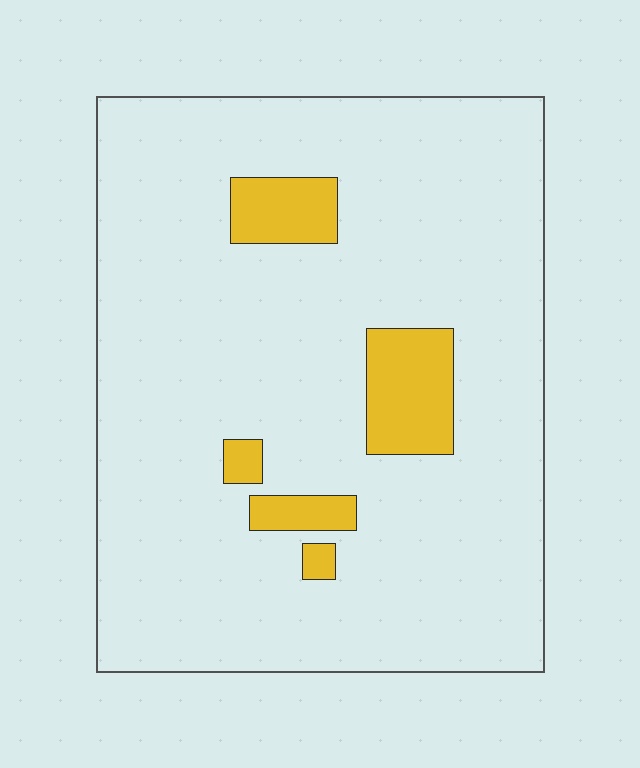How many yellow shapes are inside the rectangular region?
5.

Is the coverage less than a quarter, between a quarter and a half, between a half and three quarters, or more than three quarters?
Less than a quarter.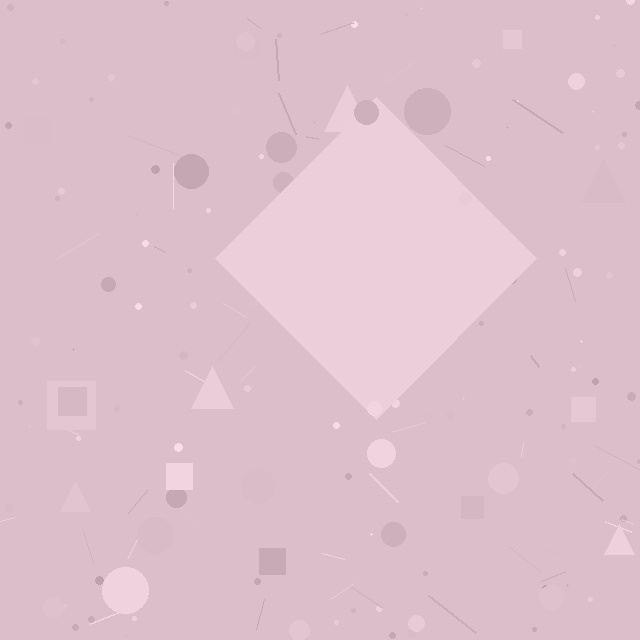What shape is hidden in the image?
A diamond is hidden in the image.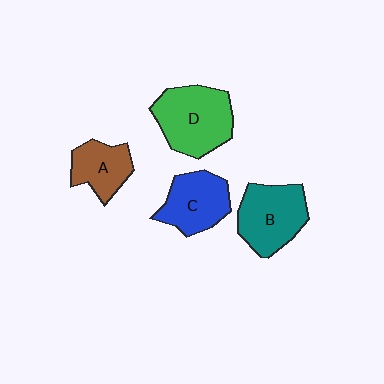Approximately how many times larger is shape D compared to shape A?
Approximately 1.6 times.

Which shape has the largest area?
Shape D (green).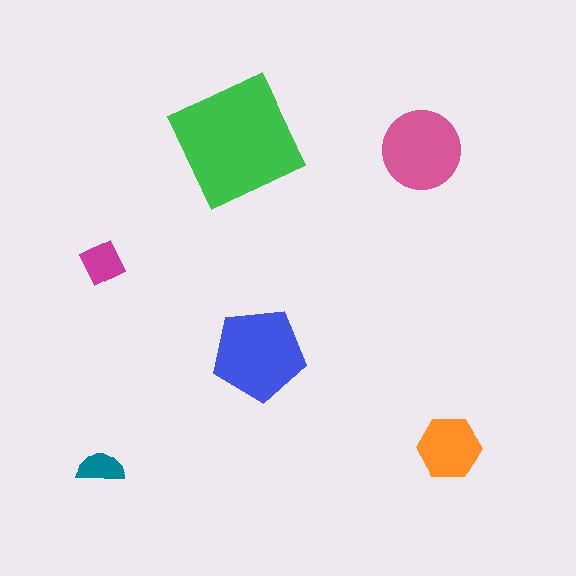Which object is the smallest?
The teal semicircle.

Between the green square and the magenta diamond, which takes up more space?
The green square.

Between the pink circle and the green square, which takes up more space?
The green square.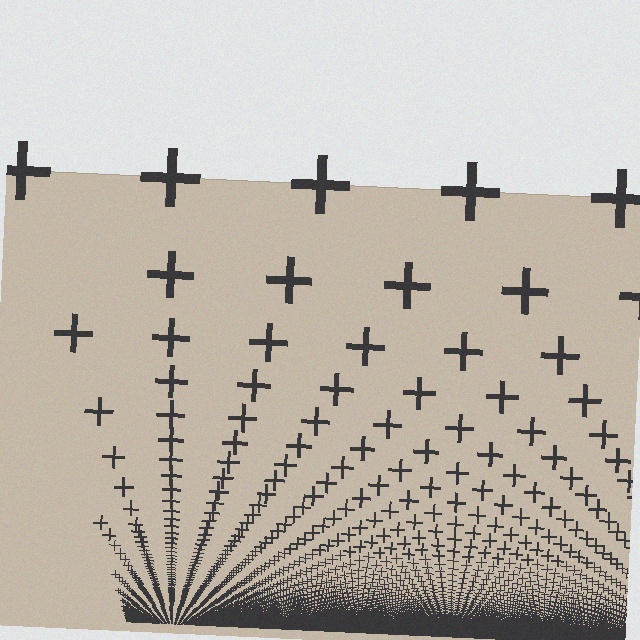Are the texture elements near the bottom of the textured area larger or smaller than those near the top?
Smaller. The gradient is inverted — elements near the bottom are smaller and denser.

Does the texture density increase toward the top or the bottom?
Density increases toward the bottom.